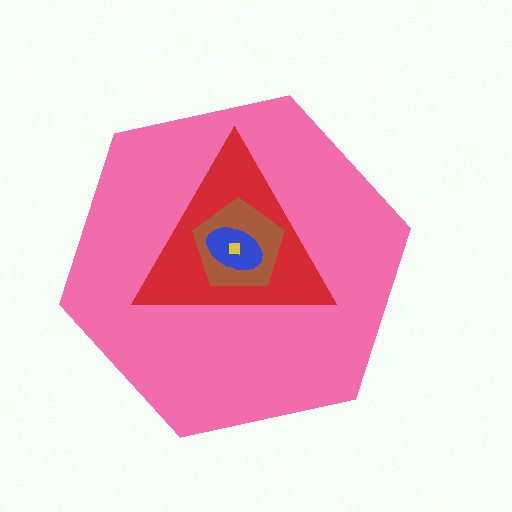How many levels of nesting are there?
5.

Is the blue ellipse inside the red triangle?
Yes.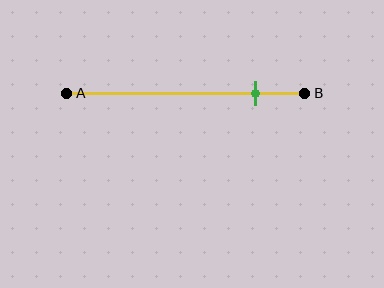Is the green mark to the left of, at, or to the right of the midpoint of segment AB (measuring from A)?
The green mark is to the right of the midpoint of segment AB.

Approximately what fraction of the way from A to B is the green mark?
The green mark is approximately 80% of the way from A to B.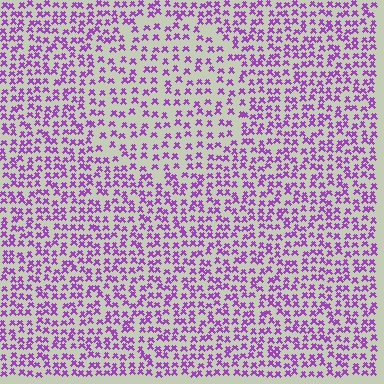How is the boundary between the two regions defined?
The boundary is defined by a change in element density (approximately 1.6x ratio). All elements are the same color, size, and shape.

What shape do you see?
I see a circle.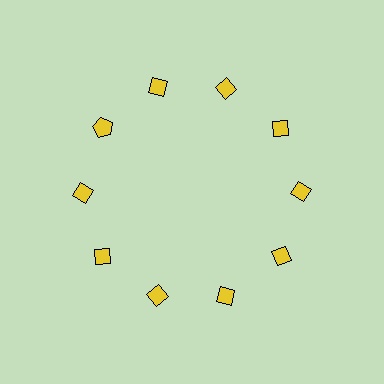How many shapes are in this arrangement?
There are 10 shapes arranged in a ring pattern.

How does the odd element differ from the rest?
It has a different shape: pentagon instead of diamond.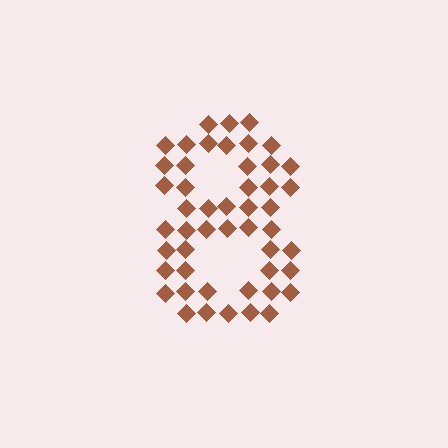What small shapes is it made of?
It is made of small diamonds.